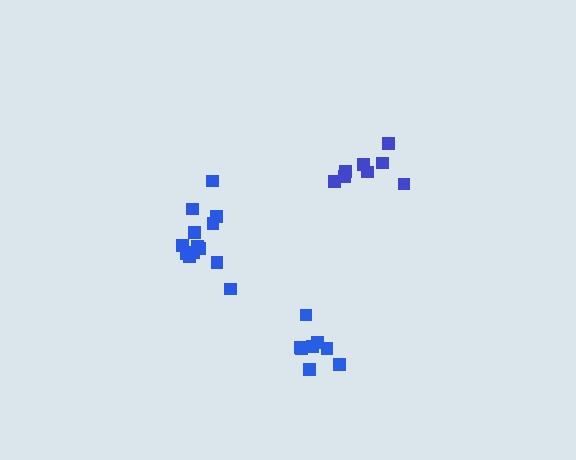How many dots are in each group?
Group 1: 14 dots, Group 2: 8 dots, Group 3: 8 dots (30 total).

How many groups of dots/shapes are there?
There are 3 groups.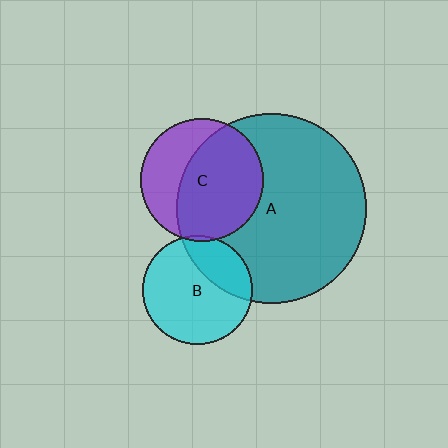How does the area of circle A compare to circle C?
Approximately 2.4 times.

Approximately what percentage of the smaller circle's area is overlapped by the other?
Approximately 65%.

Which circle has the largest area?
Circle A (teal).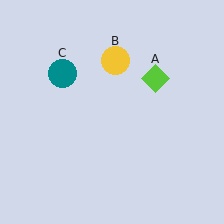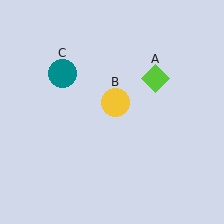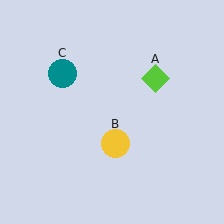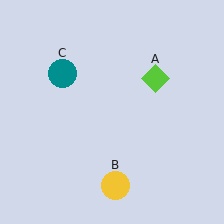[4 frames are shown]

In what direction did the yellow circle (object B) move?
The yellow circle (object B) moved down.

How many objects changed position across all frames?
1 object changed position: yellow circle (object B).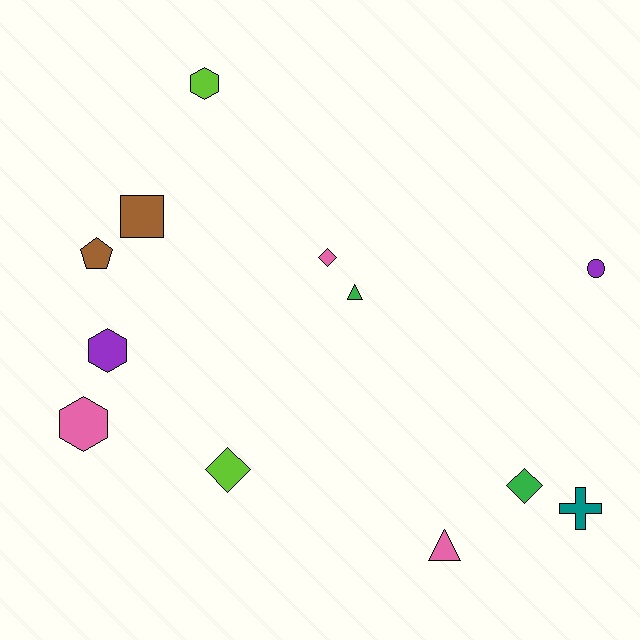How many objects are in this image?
There are 12 objects.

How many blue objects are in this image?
There are no blue objects.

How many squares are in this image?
There is 1 square.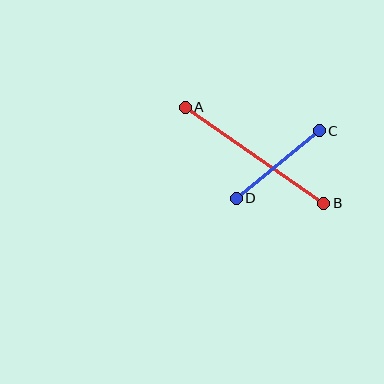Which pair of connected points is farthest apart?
Points A and B are farthest apart.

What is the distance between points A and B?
The distance is approximately 169 pixels.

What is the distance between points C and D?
The distance is approximately 107 pixels.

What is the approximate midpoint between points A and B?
The midpoint is at approximately (255, 155) pixels.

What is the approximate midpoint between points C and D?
The midpoint is at approximately (278, 164) pixels.